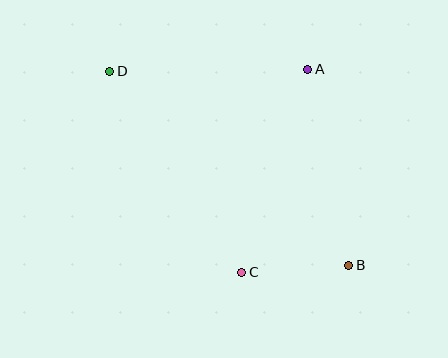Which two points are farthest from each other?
Points B and D are farthest from each other.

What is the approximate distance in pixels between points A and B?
The distance between A and B is approximately 200 pixels.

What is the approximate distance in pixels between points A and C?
The distance between A and C is approximately 213 pixels.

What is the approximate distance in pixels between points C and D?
The distance between C and D is approximately 240 pixels.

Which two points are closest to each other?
Points B and C are closest to each other.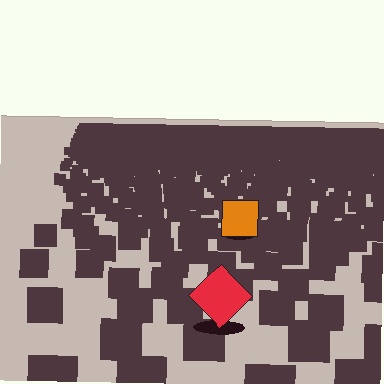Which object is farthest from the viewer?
The orange square is farthest from the viewer. It appears smaller and the ground texture around it is denser.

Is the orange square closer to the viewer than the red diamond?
No. The red diamond is closer — you can tell from the texture gradient: the ground texture is coarser near it.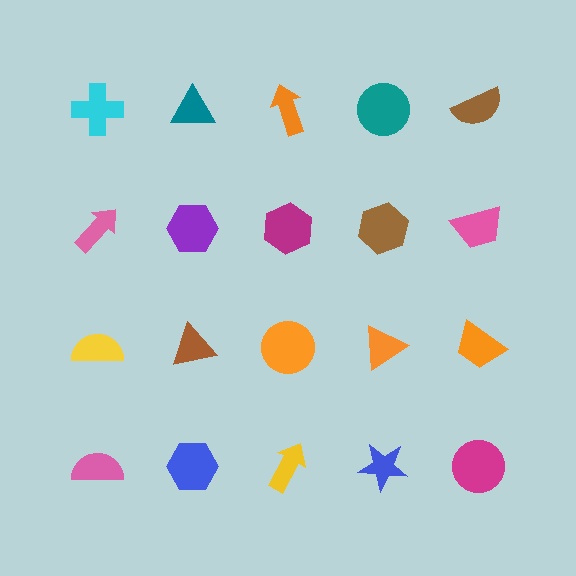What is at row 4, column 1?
A pink semicircle.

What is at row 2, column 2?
A purple hexagon.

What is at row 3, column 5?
An orange trapezoid.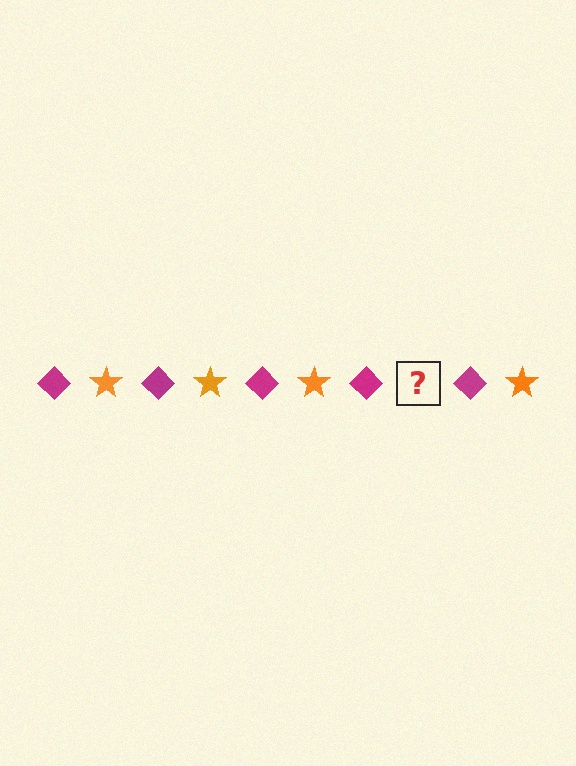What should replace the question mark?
The question mark should be replaced with an orange star.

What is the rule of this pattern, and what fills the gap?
The rule is that the pattern alternates between magenta diamond and orange star. The gap should be filled with an orange star.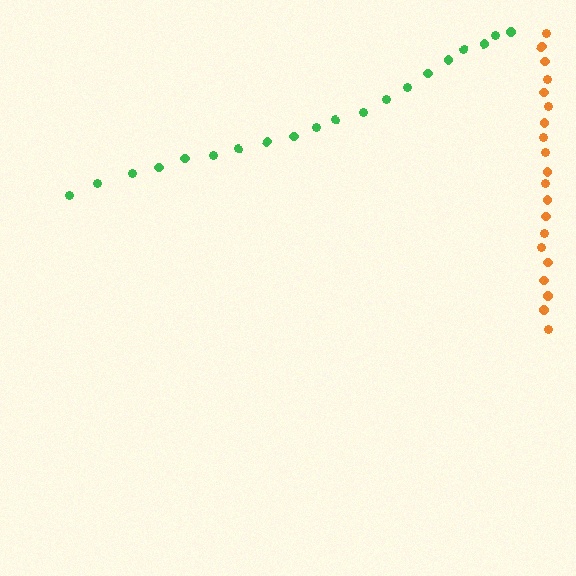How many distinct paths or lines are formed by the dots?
There are 2 distinct paths.